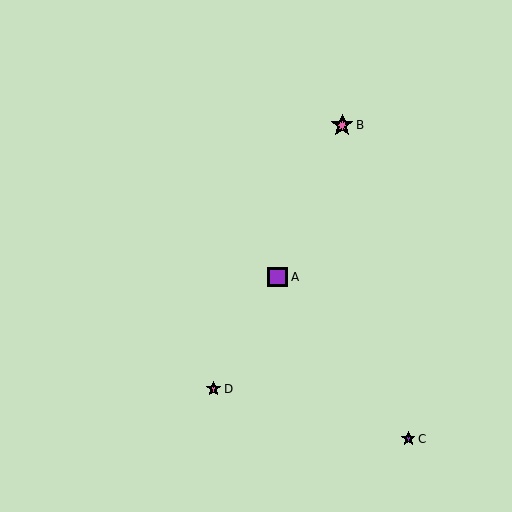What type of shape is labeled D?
Shape D is a pink star.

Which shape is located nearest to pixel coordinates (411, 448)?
The purple star (labeled C) at (408, 439) is nearest to that location.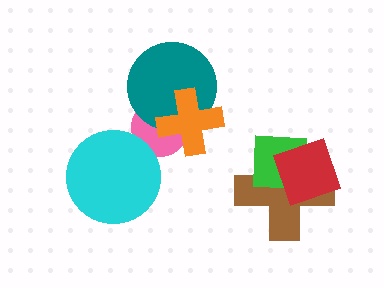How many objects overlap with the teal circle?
2 objects overlap with the teal circle.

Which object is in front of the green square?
The red square is in front of the green square.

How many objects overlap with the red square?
2 objects overlap with the red square.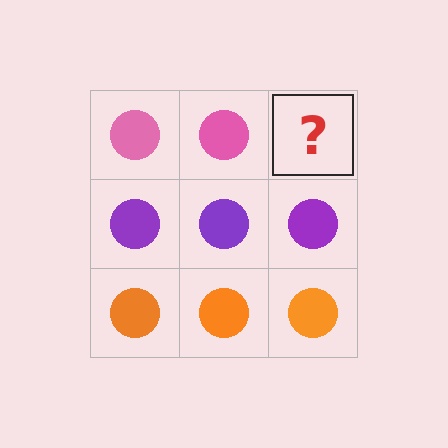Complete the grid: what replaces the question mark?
The question mark should be replaced with a pink circle.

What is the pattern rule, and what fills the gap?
The rule is that each row has a consistent color. The gap should be filled with a pink circle.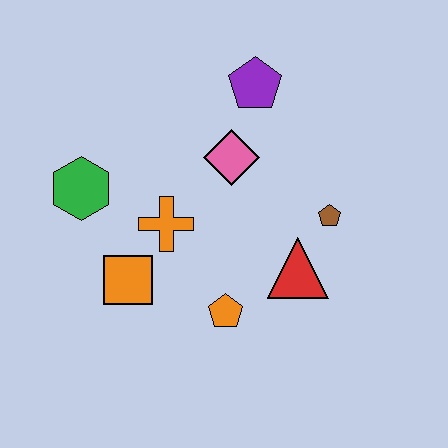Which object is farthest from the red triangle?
The green hexagon is farthest from the red triangle.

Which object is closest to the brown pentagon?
The red triangle is closest to the brown pentagon.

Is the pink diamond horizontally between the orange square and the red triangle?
Yes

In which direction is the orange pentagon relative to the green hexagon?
The orange pentagon is to the right of the green hexagon.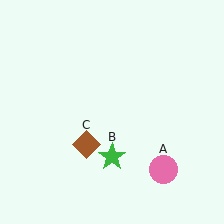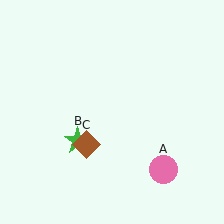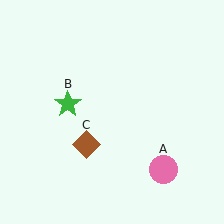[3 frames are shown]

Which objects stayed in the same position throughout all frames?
Pink circle (object A) and brown diamond (object C) remained stationary.